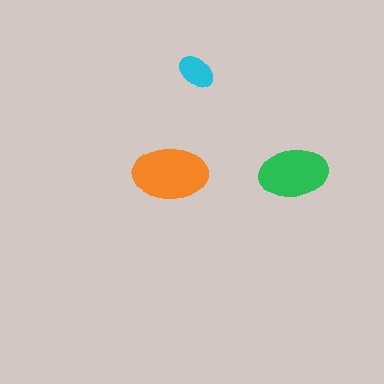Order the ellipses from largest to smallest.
the orange one, the green one, the cyan one.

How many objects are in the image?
There are 3 objects in the image.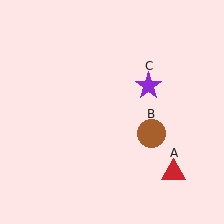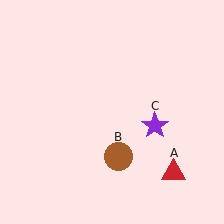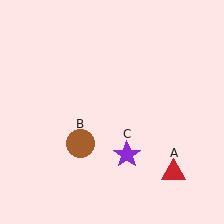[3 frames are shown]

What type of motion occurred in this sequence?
The brown circle (object B), purple star (object C) rotated clockwise around the center of the scene.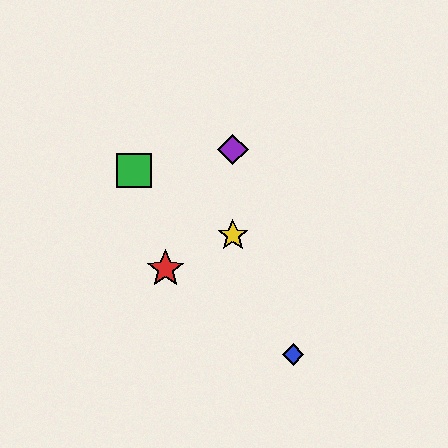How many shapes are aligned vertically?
2 shapes (the yellow star, the purple diamond) are aligned vertically.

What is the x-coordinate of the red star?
The red star is at x≈166.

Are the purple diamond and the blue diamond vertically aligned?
No, the purple diamond is at x≈233 and the blue diamond is at x≈293.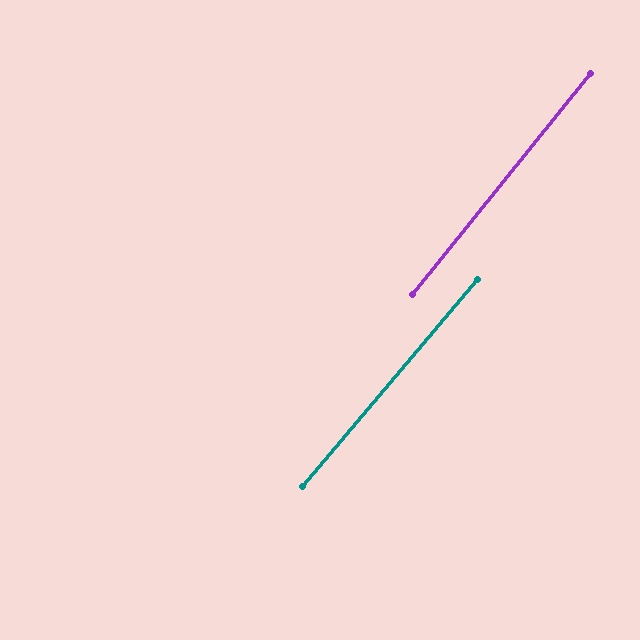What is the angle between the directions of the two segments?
Approximately 2 degrees.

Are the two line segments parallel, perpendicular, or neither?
Parallel — their directions differ by only 1.6°.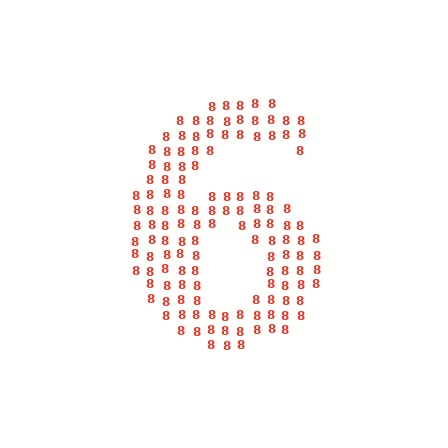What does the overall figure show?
The overall figure shows the digit 6.